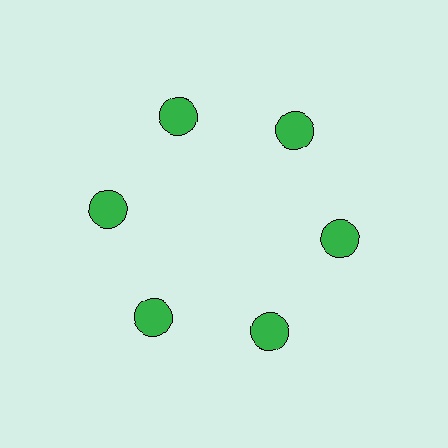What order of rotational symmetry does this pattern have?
This pattern has 6-fold rotational symmetry.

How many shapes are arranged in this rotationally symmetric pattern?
There are 6 shapes, arranged in 6 groups of 1.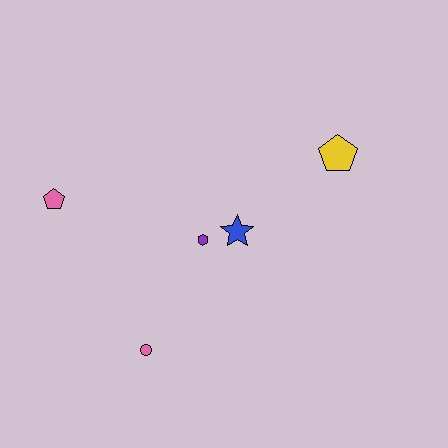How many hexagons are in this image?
There is 1 hexagon.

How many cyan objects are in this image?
There are no cyan objects.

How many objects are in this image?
There are 5 objects.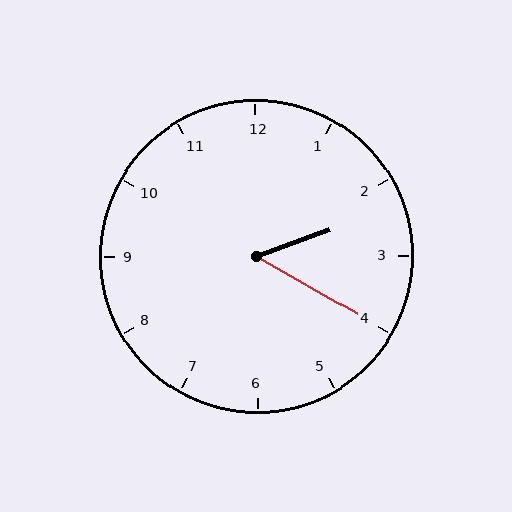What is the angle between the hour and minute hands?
Approximately 50 degrees.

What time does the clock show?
2:20.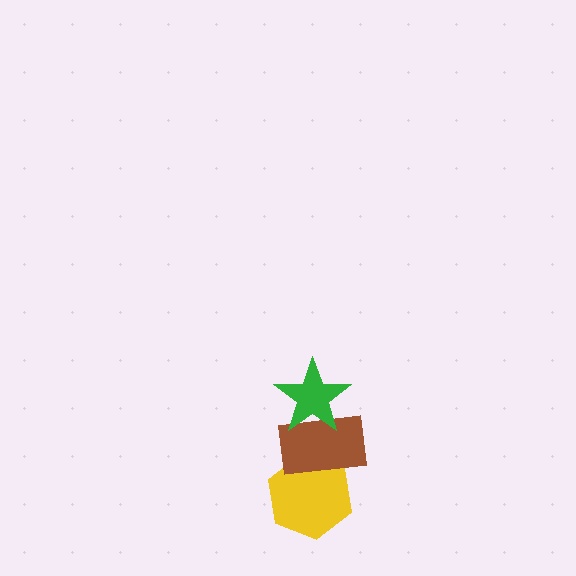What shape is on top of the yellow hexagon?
The brown rectangle is on top of the yellow hexagon.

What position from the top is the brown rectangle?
The brown rectangle is 2nd from the top.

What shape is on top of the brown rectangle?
The green star is on top of the brown rectangle.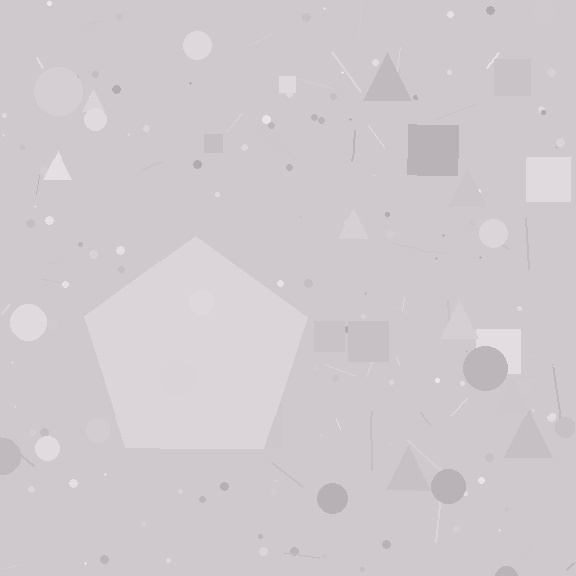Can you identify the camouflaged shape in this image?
The camouflaged shape is a pentagon.